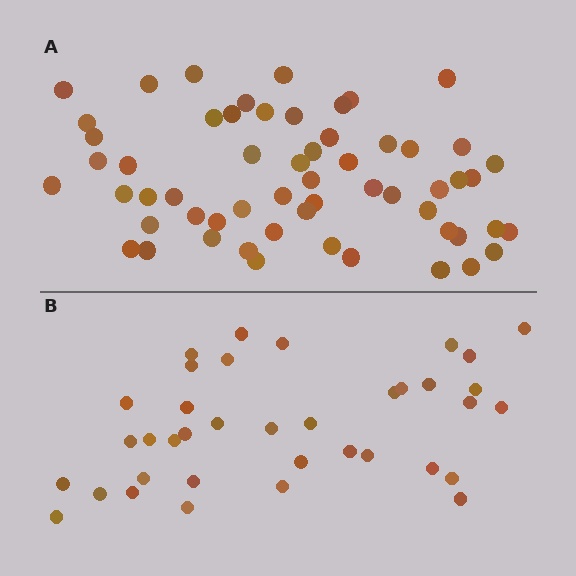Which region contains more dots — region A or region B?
Region A (the top region) has more dots.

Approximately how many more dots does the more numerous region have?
Region A has approximately 20 more dots than region B.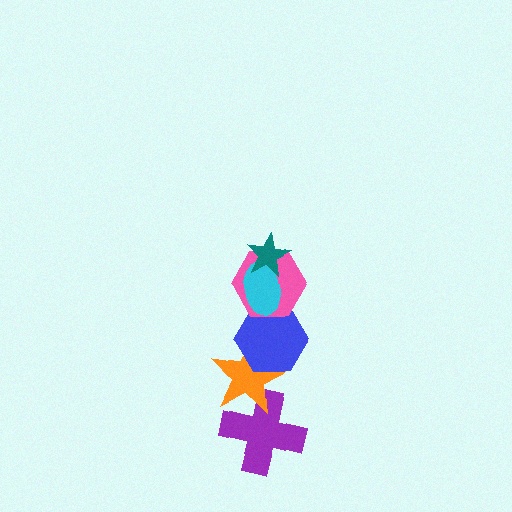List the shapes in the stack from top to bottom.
From top to bottom: the teal star, the cyan ellipse, the pink hexagon, the blue hexagon, the orange star, the purple cross.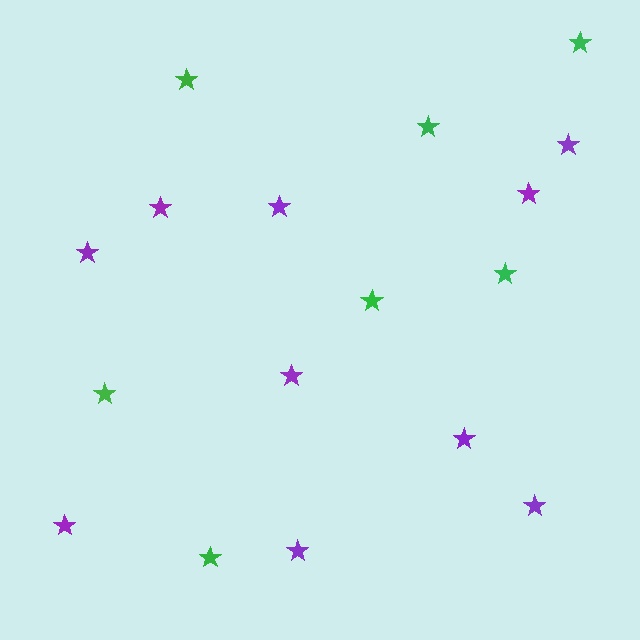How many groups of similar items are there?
There are 2 groups: one group of green stars (7) and one group of purple stars (10).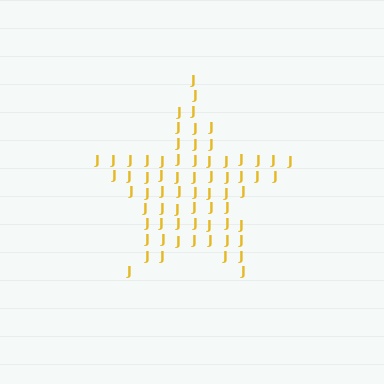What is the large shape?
The large shape is a star.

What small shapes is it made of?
It is made of small letter J's.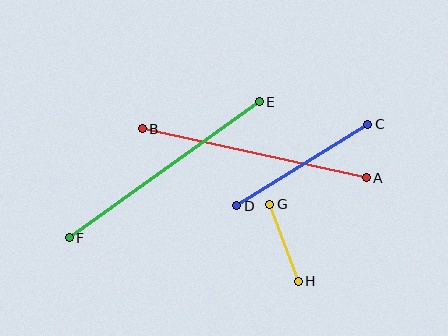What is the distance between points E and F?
The distance is approximately 234 pixels.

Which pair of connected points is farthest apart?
Points E and F are farthest apart.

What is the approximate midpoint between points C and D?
The midpoint is at approximately (302, 165) pixels.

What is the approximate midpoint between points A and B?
The midpoint is at approximately (254, 153) pixels.